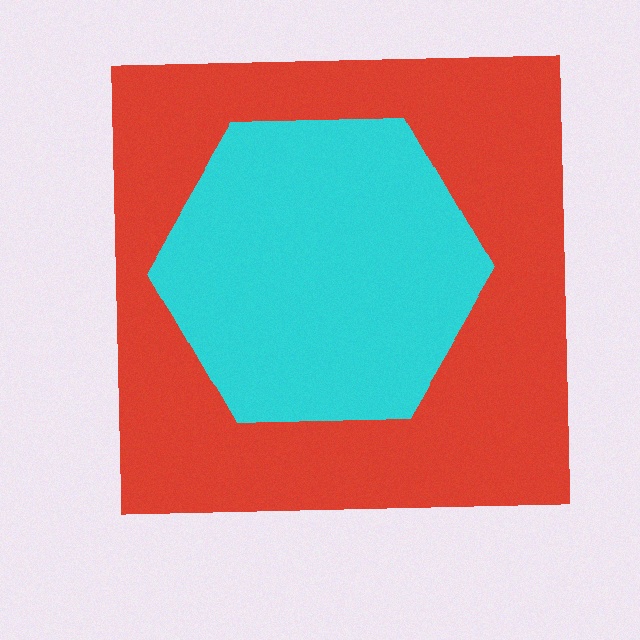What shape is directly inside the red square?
The cyan hexagon.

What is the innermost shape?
The cyan hexagon.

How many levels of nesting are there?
2.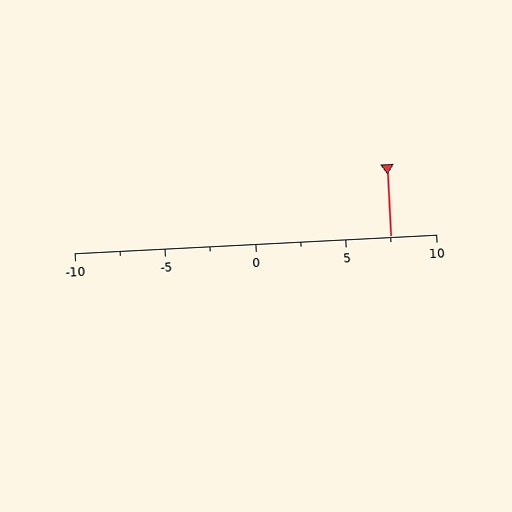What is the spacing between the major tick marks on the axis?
The major ticks are spaced 5 apart.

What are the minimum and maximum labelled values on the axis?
The axis runs from -10 to 10.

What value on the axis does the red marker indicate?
The marker indicates approximately 7.5.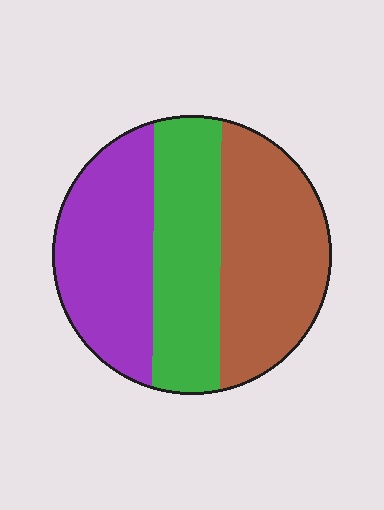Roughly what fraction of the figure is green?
Green takes up between a sixth and a third of the figure.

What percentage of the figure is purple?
Purple takes up about one third (1/3) of the figure.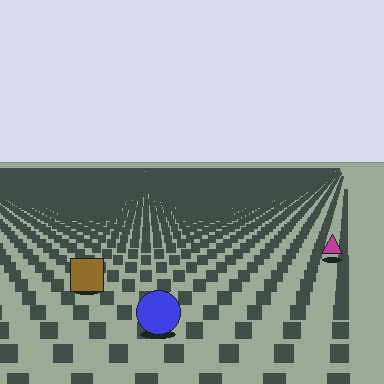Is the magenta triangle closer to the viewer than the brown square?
No. The brown square is closer — you can tell from the texture gradient: the ground texture is coarser near it.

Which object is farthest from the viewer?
The magenta triangle is farthest from the viewer. It appears smaller and the ground texture around it is denser.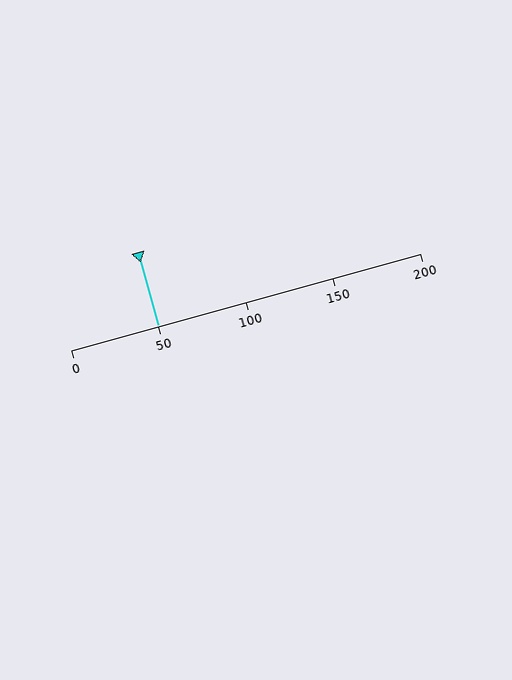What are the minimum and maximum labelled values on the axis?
The axis runs from 0 to 200.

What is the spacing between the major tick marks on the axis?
The major ticks are spaced 50 apart.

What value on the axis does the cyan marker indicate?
The marker indicates approximately 50.